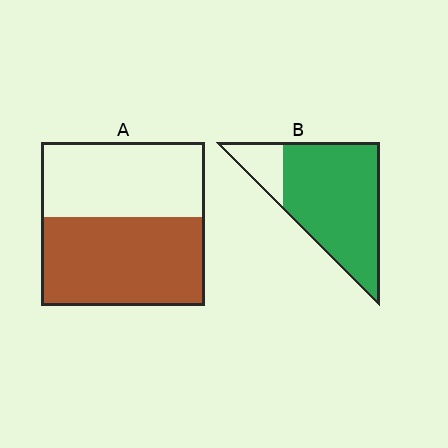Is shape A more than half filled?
Yes.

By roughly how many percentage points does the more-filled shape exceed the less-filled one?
By roughly 30 percentage points (B over A).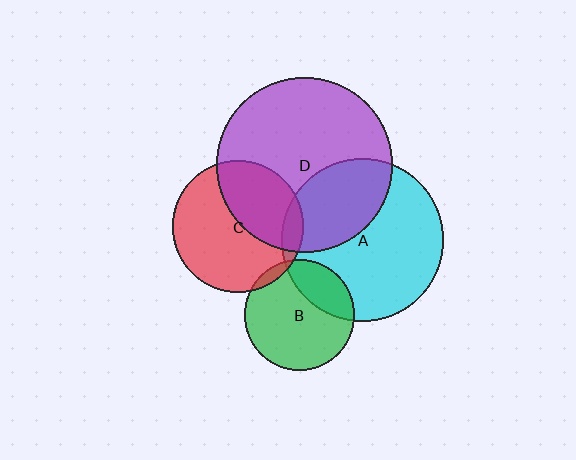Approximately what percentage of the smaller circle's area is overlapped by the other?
Approximately 10%.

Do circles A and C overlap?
Yes.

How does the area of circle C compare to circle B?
Approximately 1.4 times.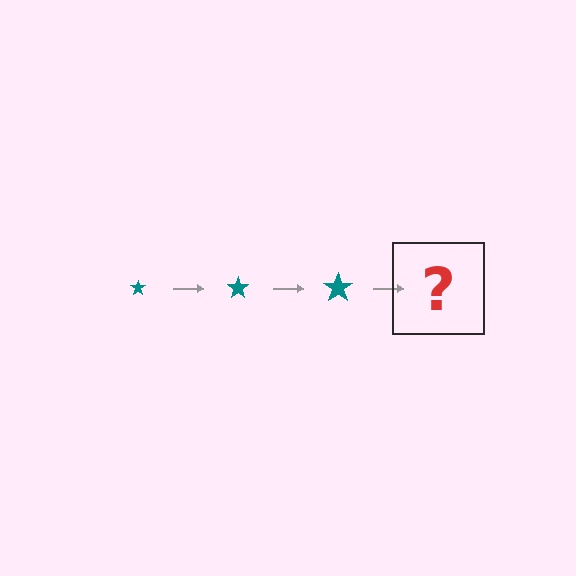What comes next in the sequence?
The next element should be a teal star, larger than the previous one.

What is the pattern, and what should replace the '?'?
The pattern is that the star gets progressively larger each step. The '?' should be a teal star, larger than the previous one.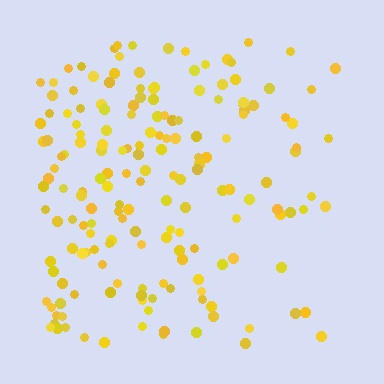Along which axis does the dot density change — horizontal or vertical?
Horizontal.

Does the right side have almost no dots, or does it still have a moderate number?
Still a moderate number, just noticeably fewer than the left.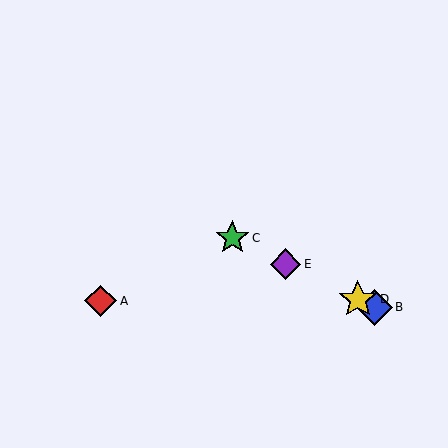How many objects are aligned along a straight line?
4 objects (B, C, D, E) are aligned along a straight line.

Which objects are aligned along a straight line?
Objects B, C, D, E are aligned along a straight line.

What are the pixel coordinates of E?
Object E is at (286, 264).